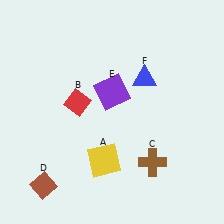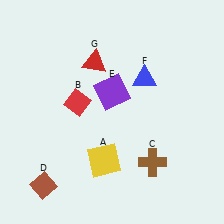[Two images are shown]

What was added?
A red triangle (G) was added in Image 2.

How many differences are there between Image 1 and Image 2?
There is 1 difference between the two images.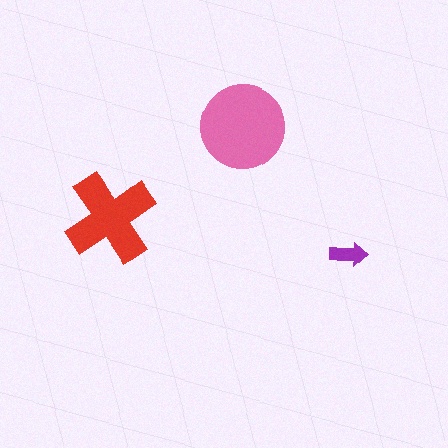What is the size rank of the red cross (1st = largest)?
2nd.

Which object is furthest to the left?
The red cross is leftmost.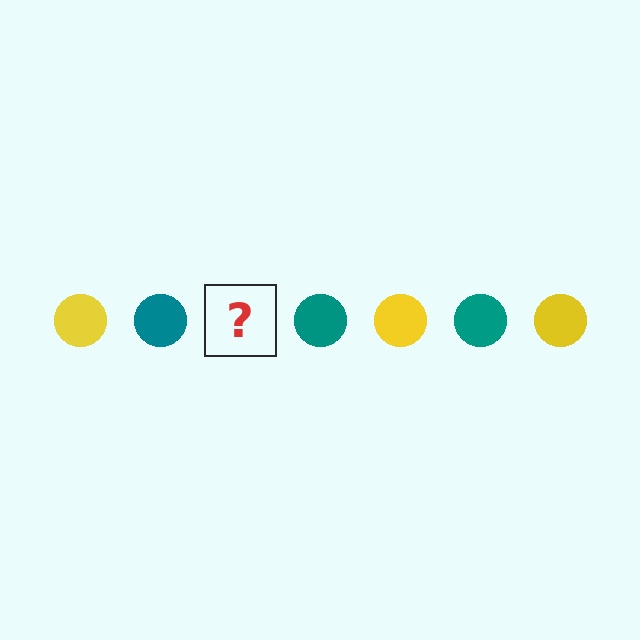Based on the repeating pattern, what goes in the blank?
The blank should be a yellow circle.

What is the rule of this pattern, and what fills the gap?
The rule is that the pattern cycles through yellow, teal circles. The gap should be filled with a yellow circle.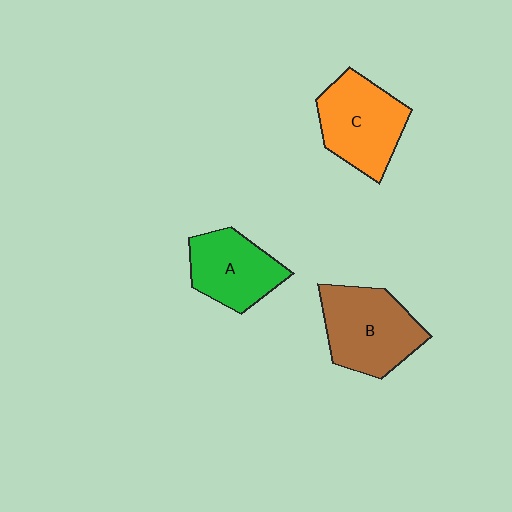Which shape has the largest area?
Shape B (brown).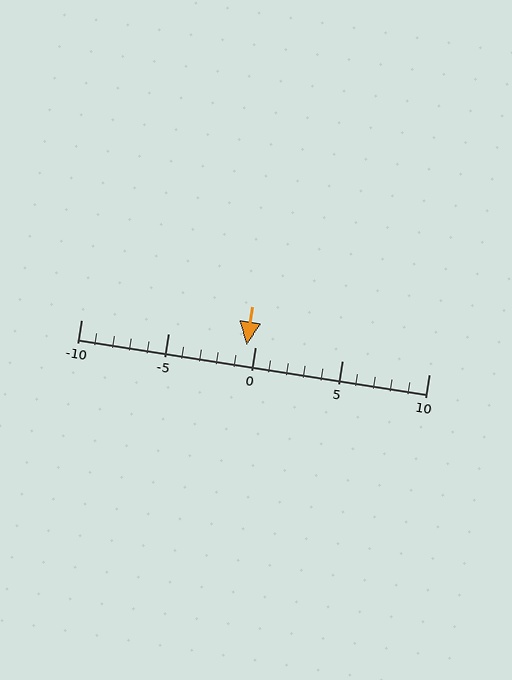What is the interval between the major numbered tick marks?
The major tick marks are spaced 5 units apart.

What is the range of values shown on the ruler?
The ruler shows values from -10 to 10.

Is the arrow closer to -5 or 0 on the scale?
The arrow is closer to 0.